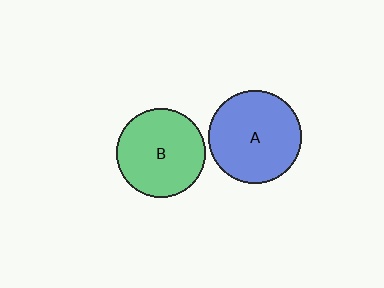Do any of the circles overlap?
No, none of the circles overlap.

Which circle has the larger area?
Circle A (blue).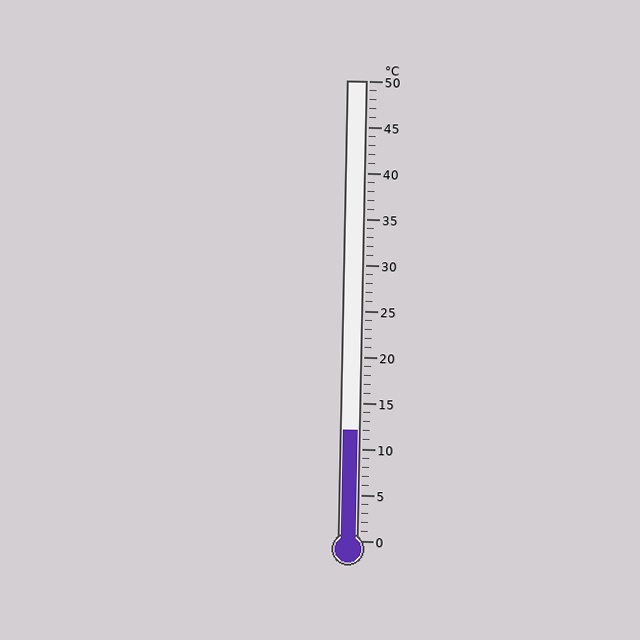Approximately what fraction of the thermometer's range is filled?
The thermometer is filled to approximately 25% of its range.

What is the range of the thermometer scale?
The thermometer scale ranges from 0°C to 50°C.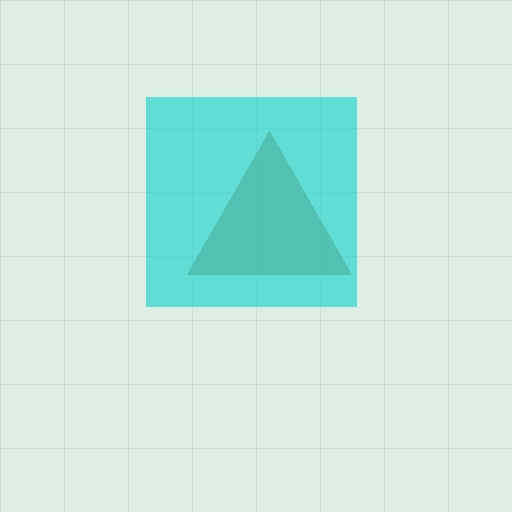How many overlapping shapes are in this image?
There are 2 overlapping shapes in the image.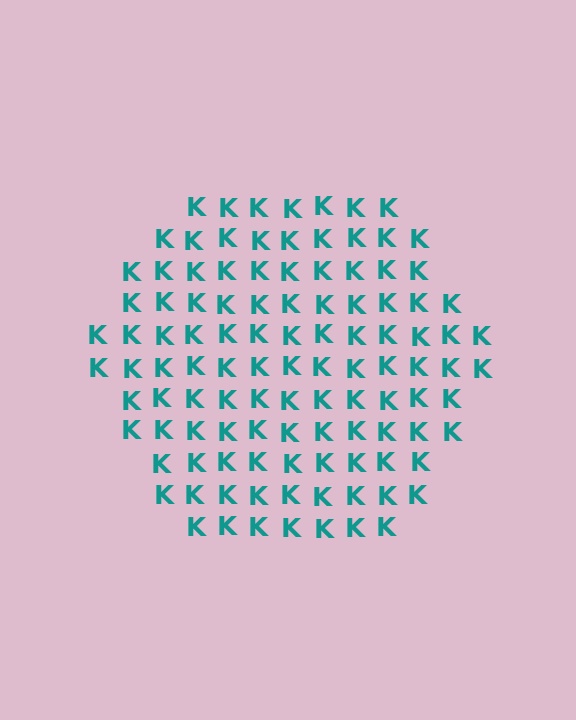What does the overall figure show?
The overall figure shows a hexagon.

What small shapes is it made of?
It is made of small letter K's.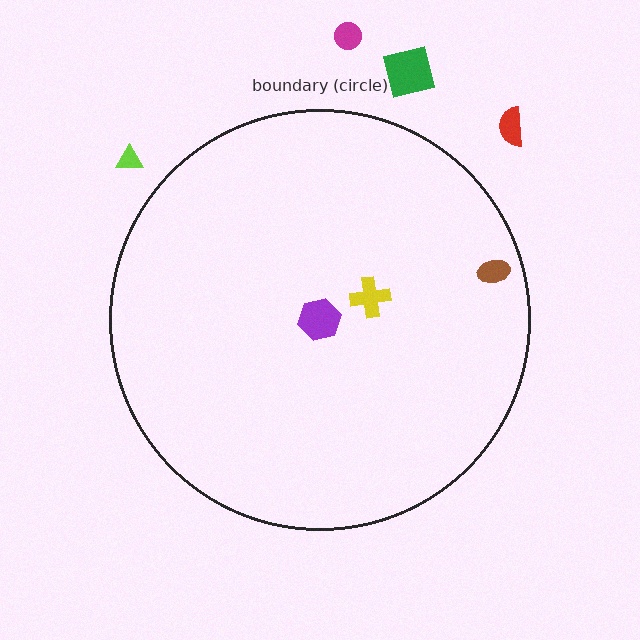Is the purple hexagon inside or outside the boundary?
Inside.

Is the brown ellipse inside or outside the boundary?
Inside.